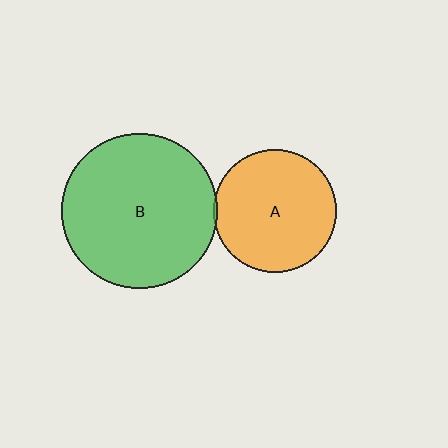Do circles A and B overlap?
Yes.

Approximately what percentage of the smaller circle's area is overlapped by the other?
Approximately 5%.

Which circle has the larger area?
Circle B (green).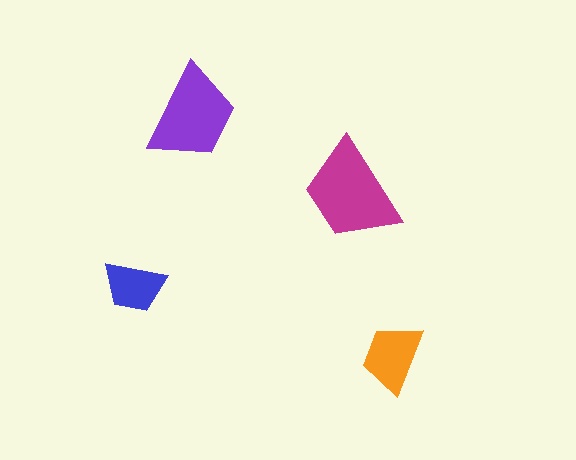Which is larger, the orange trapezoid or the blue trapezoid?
The orange one.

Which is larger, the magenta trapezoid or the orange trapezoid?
The magenta one.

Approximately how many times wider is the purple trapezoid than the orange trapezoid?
About 1.5 times wider.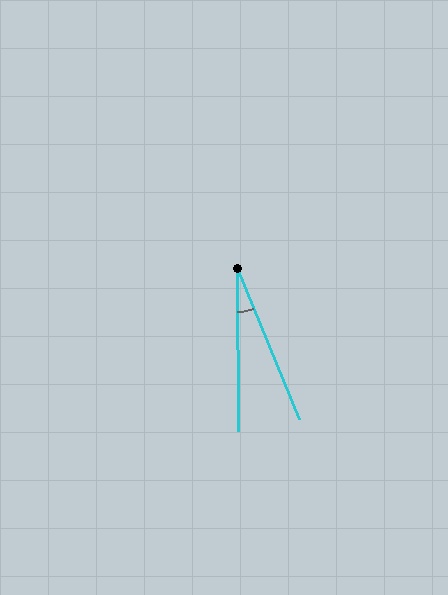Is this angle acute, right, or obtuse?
It is acute.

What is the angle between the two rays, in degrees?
Approximately 22 degrees.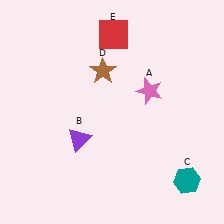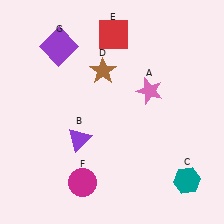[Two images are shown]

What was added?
A magenta circle (F), a purple square (G) were added in Image 2.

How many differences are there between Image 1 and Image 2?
There are 2 differences between the two images.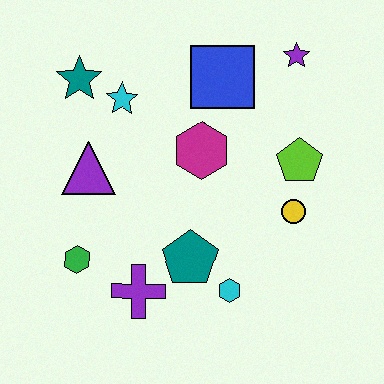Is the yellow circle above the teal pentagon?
Yes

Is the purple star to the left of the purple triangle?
No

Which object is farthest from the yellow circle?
The teal star is farthest from the yellow circle.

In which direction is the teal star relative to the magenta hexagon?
The teal star is to the left of the magenta hexagon.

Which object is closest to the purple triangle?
The cyan star is closest to the purple triangle.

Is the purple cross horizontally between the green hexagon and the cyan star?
No